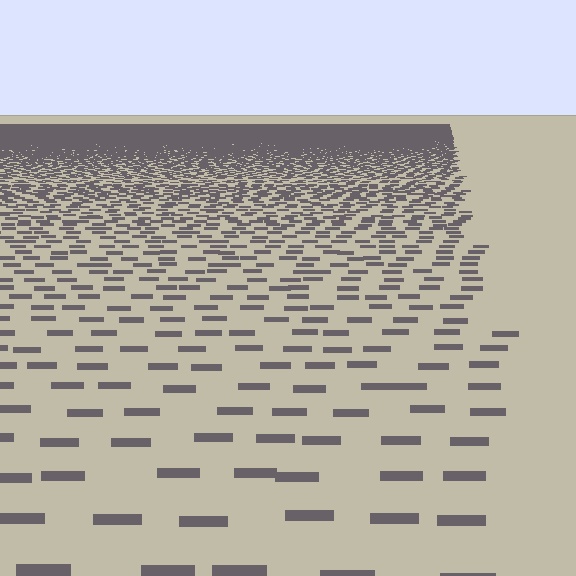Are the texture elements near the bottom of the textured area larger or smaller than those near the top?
Larger. Near the bottom, elements are closer to the viewer and appear at a bigger on-screen size.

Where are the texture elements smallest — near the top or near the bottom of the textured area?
Near the top.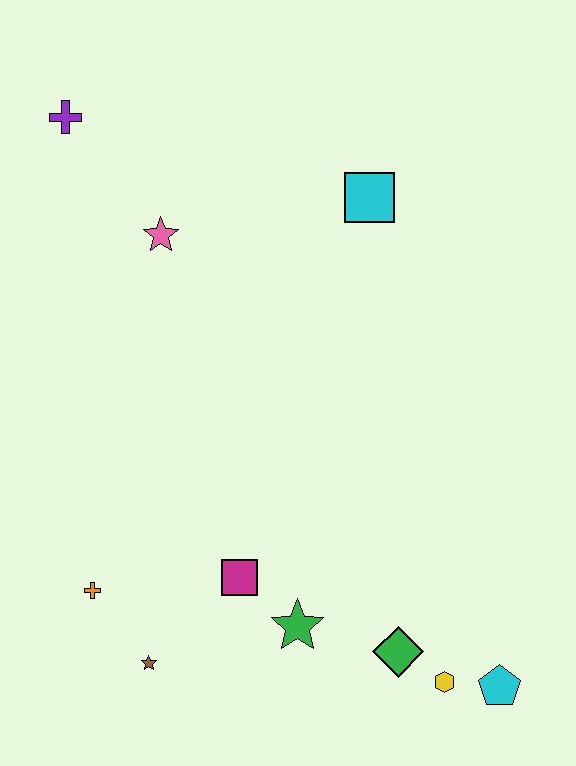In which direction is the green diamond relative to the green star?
The green diamond is to the right of the green star.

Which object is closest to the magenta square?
The green star is closest to the magenta square.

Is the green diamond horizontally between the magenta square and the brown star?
No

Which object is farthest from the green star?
The purple cross is farthest from the green star.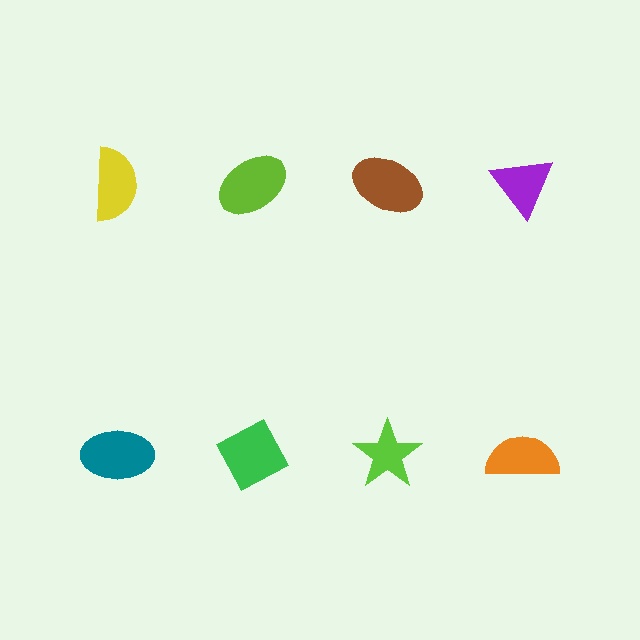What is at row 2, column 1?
A teal ellipse.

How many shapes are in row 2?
4 shapes.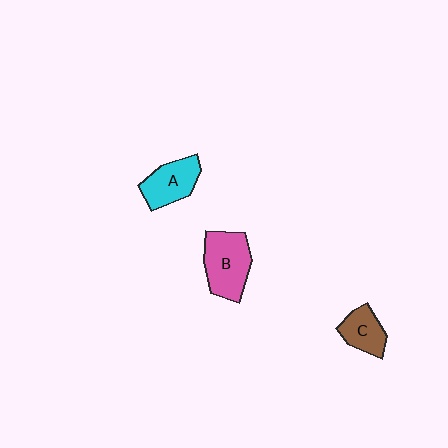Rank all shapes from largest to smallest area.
From largest to smallest: B (pink), A (cyan), C (brown).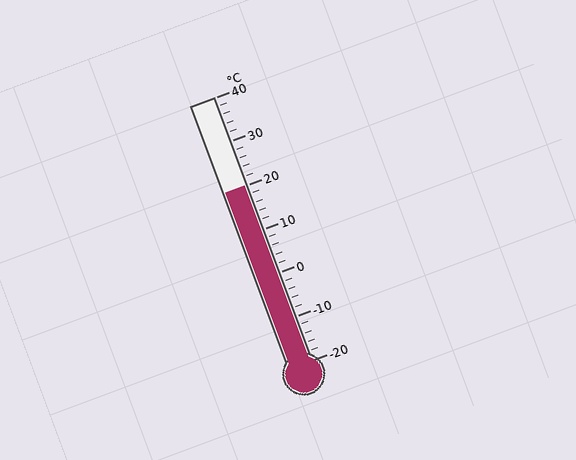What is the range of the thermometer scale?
The thermometer scale ranges from -20°C to 40°C.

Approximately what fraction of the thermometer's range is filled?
The thermometer is filled to approximately 65% of its range.